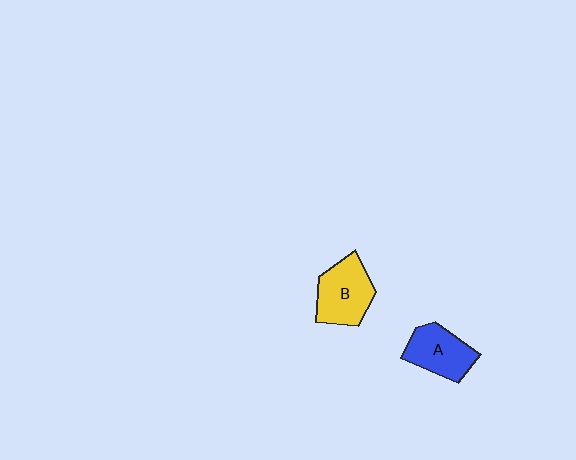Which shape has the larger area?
Shape B (yellow).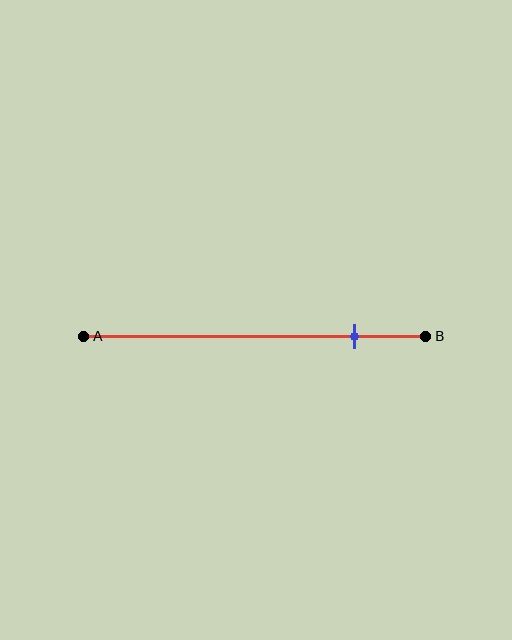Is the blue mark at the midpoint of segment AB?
No, the mark is at about 80% from A, not at the 50% midpoint.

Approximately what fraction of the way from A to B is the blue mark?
The blue mark is approximately 80% of the way from A to B.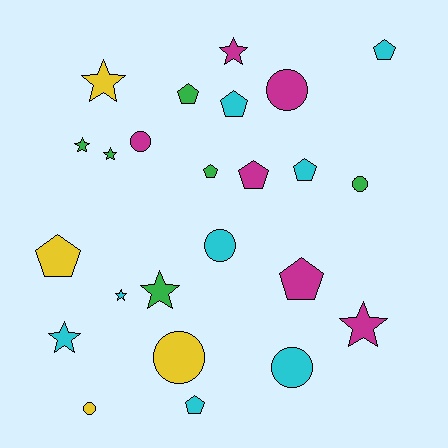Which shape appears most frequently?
Pentagon, with 9 objects.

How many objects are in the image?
There are 24 objects.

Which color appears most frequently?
Cyan, with 8 objects.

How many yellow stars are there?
There is 1 yellow star.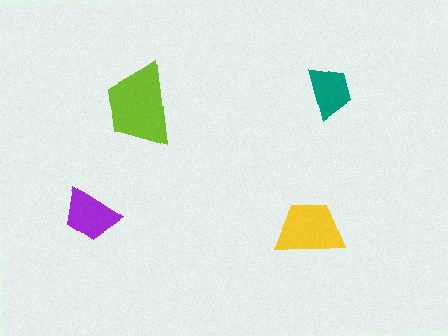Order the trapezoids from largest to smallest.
the lime one, the yellow one, the purple one, the teal one.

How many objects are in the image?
There are 4 objects in the image.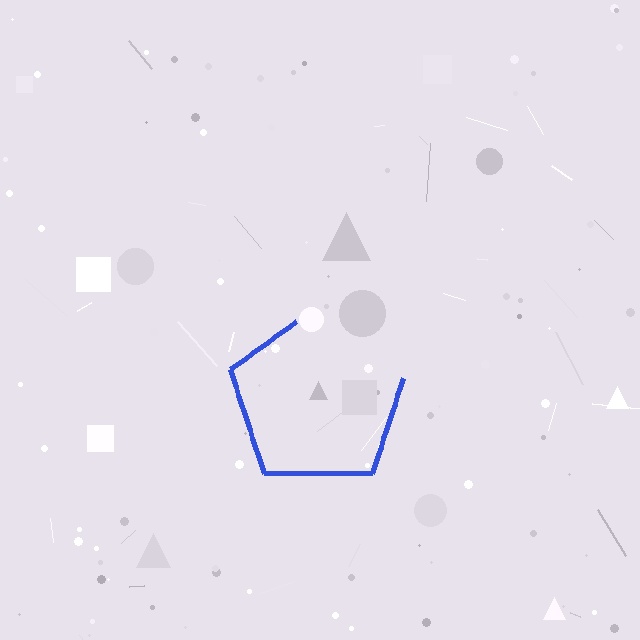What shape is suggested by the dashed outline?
The dashed outline suggests a pentagon.